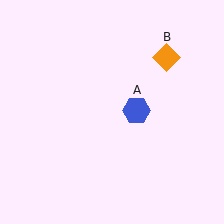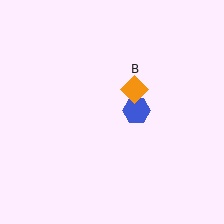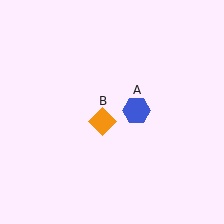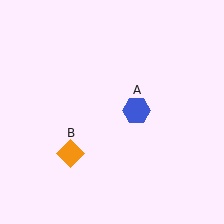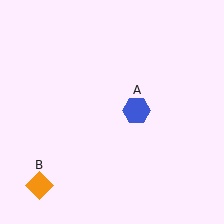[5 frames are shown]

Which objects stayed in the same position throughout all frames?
Blue hexagon (object A) remained stationary.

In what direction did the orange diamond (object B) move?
The orange diamond (object B) moved down and to the left.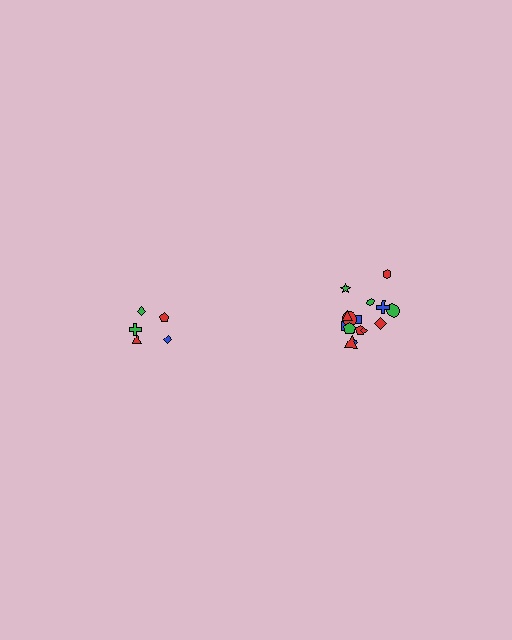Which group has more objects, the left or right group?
The right group.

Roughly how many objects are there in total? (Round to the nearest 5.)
Roughly 20 objects in total.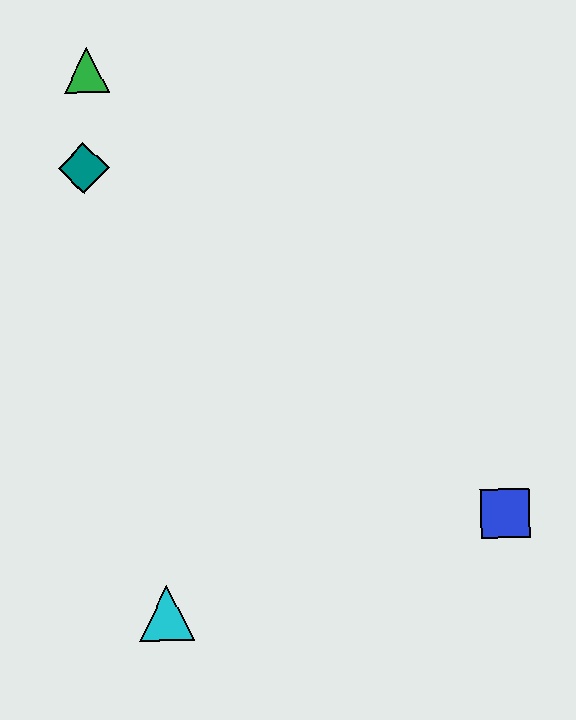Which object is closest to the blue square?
The cyan triangle is closest to the blue square.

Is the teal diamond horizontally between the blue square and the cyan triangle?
No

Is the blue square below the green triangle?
Yes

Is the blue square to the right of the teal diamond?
Yes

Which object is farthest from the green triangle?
The blue square is farthest from the green triangle.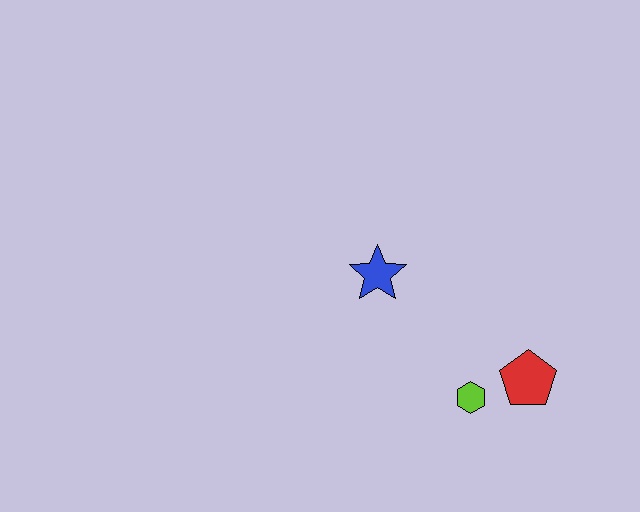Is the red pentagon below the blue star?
Yes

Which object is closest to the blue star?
The lime hexagon is closest to the blue star.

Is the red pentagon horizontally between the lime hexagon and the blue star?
No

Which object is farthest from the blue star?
The red pentagon is farthest from the blue star.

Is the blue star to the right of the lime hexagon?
No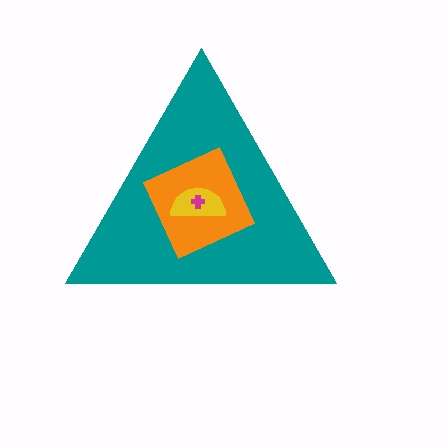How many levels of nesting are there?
4.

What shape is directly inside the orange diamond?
The yellow semicircle.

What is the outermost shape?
The teal triangle.